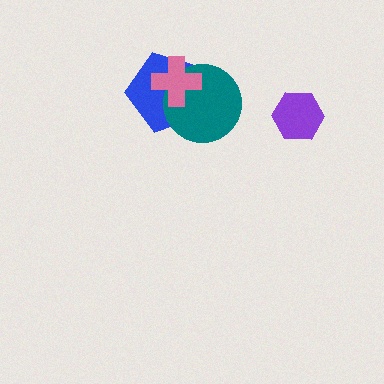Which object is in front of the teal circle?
The pink cross is in front of the teal circle.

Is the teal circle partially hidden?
Yes, it is partially covered by another shape.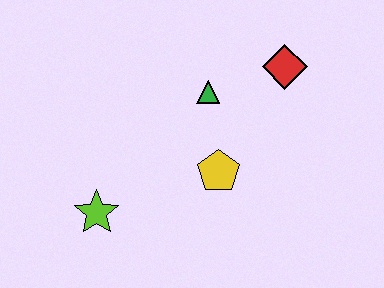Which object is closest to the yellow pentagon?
The green triangle is closest to the yellow pentagon.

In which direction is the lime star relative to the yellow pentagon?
The lime star is to the left of the yellow pentagon.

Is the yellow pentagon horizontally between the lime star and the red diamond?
Yes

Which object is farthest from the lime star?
The red diamond is farthest from the lime star.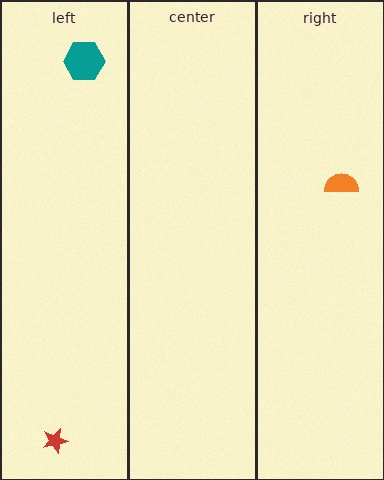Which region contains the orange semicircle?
The right region.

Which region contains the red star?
The left region.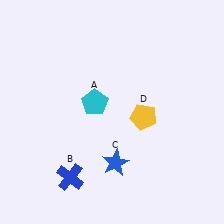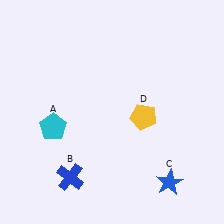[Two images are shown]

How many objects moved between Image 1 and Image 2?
2 objects moved between the two images.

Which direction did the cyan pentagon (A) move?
The cyan pentagon (A) moved left.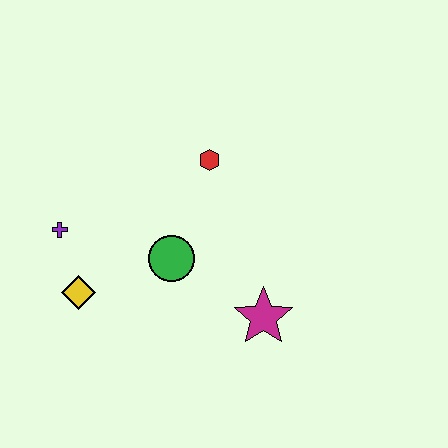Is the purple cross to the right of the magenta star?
No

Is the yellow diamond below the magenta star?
No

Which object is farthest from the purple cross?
The magenta star is farthest from the purple cross.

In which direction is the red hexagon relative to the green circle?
The red hexagon is above the green circle.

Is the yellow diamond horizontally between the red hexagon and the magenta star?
No